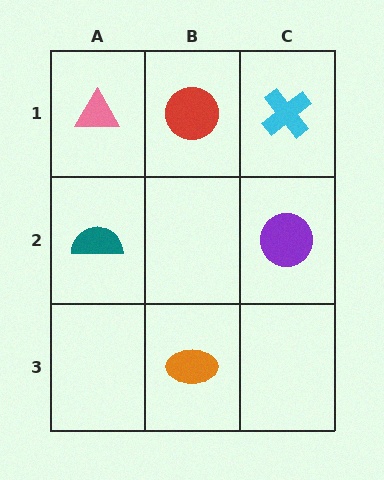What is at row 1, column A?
A pink triangle.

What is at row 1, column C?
A cyan cross.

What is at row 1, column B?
A red circle.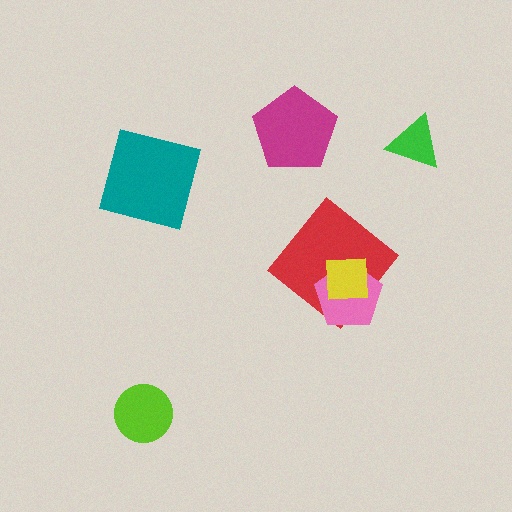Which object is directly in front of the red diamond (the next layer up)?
The pink pentagon is directly in front of the red diamond.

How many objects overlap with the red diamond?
2 objects overlap with the red diamond.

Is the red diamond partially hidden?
Yes, it is partially covered by another shape.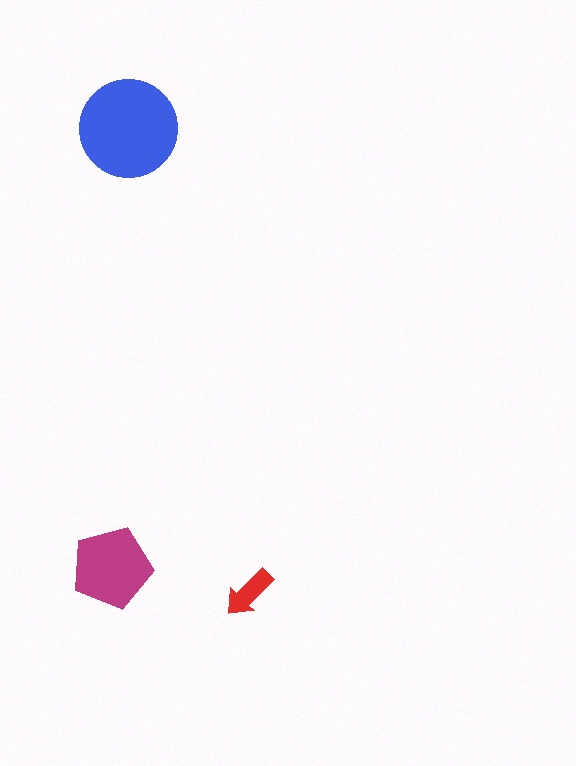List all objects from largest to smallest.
The blue circle, the magenta pentagon, the red arrow.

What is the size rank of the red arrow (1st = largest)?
3rd.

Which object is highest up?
The blue circle is topmost.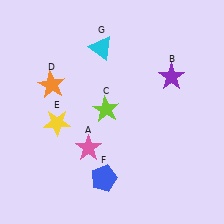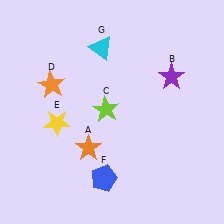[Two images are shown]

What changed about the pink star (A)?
In Image 1, A is pink. In Image 2, it changed to orange.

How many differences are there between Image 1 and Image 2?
There is 1 difference between the two images.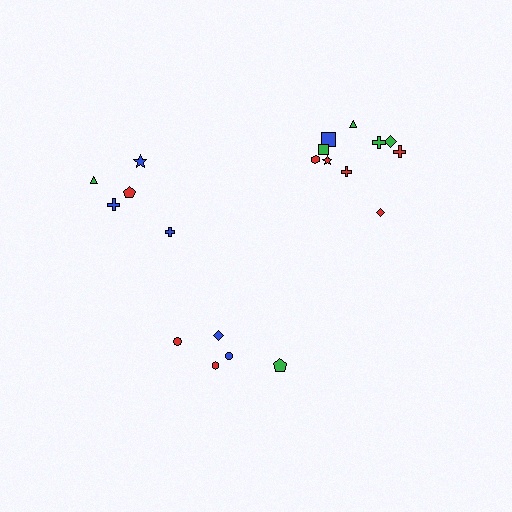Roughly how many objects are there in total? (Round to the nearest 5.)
Roughly 20 objects in total.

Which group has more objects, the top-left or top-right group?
The top-right group.